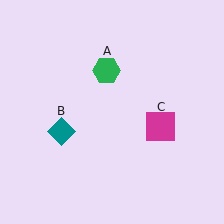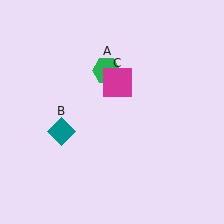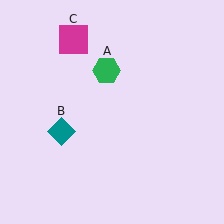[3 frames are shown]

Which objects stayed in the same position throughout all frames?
Green hexagon (object A) and teal diamond (object B) remained stationary.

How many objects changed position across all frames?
1 object changed position: magenta square (object C).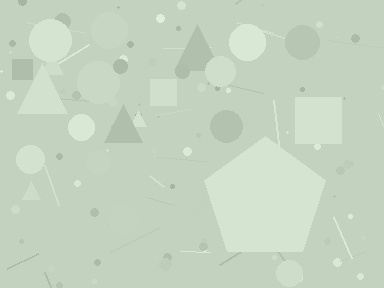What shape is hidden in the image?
A pentagon is hidden in the image.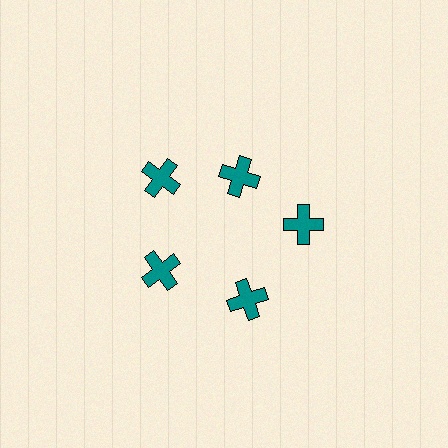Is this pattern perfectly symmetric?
No. The 5 teal crosses are arranged in a ring, but one element near the 1 o'clock position is pulled inward toward the center, breaking the 5-fold rotational symmetry.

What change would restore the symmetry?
The symmetry would be restored by moving it outward, back onto the ring so that all 5 crosses sit at equal angles and equal distance from the center.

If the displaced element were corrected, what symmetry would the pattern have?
It would have 5-fold rotational symmetry — the pattern would map onto itself every 72 degrees.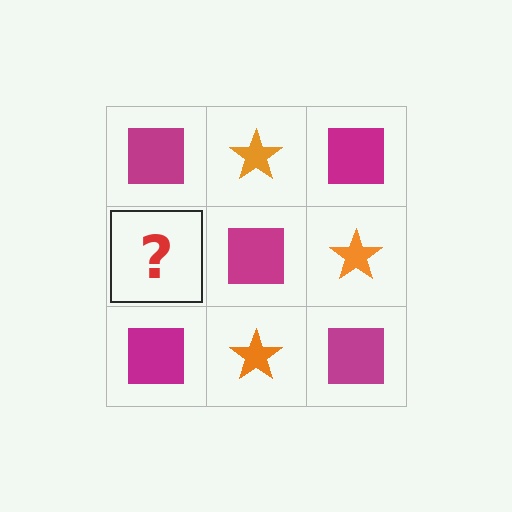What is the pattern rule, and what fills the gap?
The rule is that it alternates magenta square and orange star in a checkerboard pattern. The gap should be filled with an orange star.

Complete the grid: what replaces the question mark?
The question mark should be replaced with an orange star.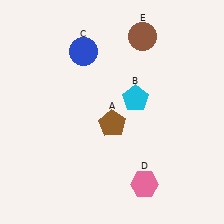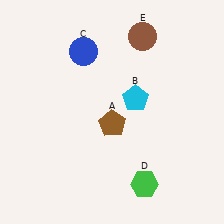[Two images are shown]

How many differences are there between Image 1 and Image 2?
There is 1 difference between the two images.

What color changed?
The hexagon (D) changed from pink in Image 1 to green in Image 2.